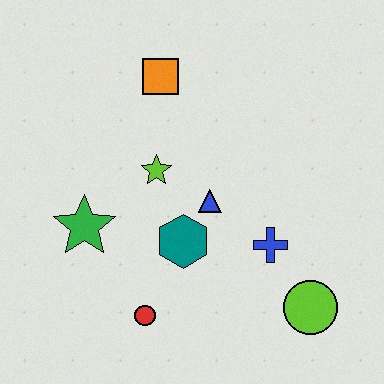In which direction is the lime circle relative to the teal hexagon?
The lime circle is to the right of the teal hexagon.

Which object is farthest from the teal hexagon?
The orange square is farthest from the teal hexagon.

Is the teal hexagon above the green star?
No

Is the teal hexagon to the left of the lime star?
No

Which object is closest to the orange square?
The lime star is closest to the orange square.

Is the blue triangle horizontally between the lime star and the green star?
No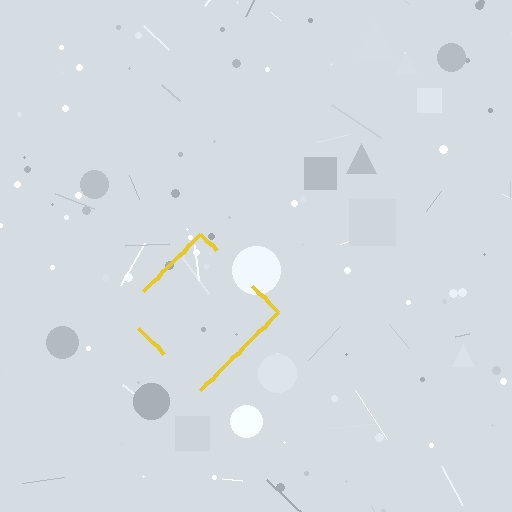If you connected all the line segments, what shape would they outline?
They would outline a diamond.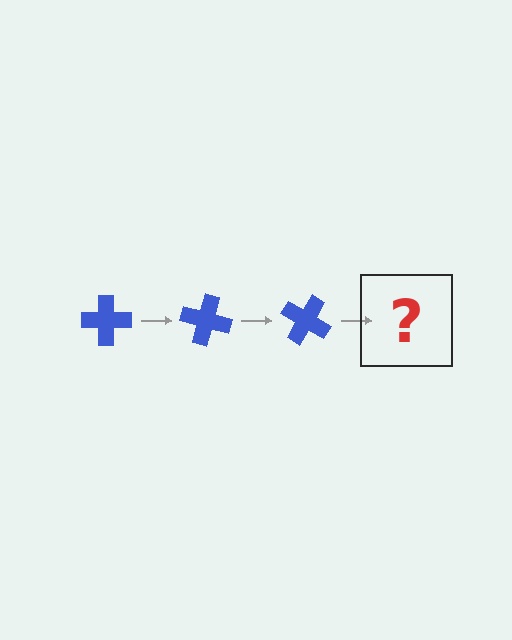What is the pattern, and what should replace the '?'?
The pattern is that the cross rotates 15 degrees each step. The '?' should be a blue cross rotated 45 degrees.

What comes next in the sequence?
The next element should be a blue cross rotated 45 degrees.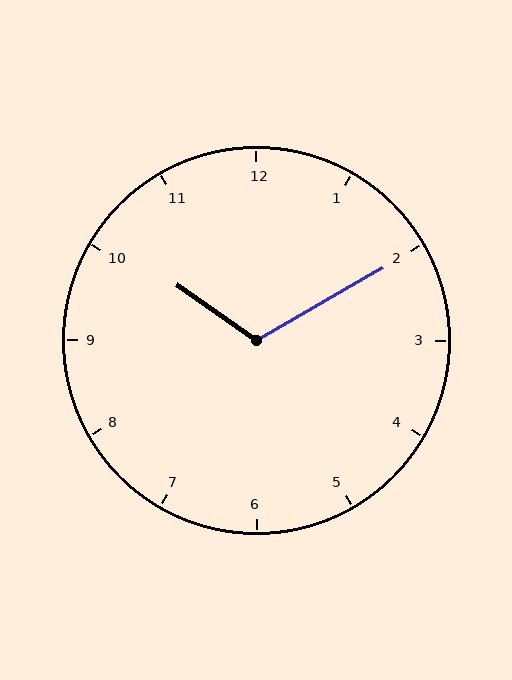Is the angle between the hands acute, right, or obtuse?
It is obtuse.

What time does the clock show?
10:10.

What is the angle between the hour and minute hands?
Approximately 115 degrees.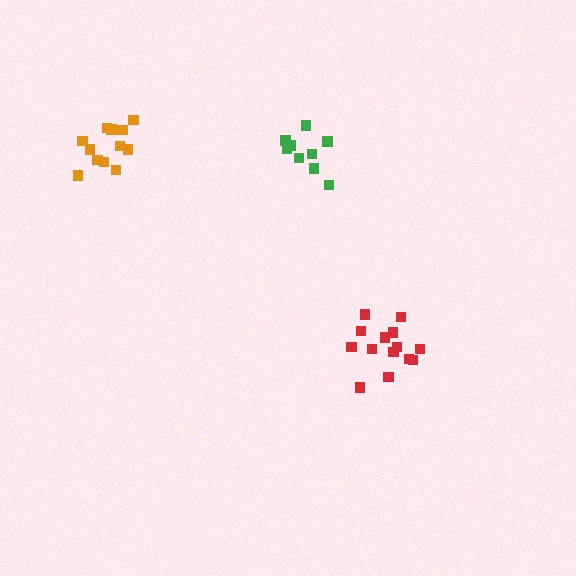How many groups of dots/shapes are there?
There are 3 groups.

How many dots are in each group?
Group 1: 14 dots, Group 2: 9 dots, Group 3: 12 dots (35 total).